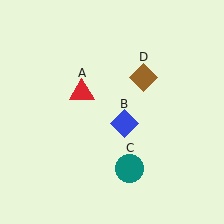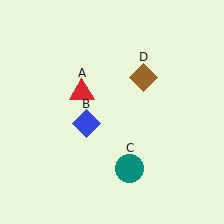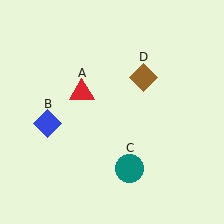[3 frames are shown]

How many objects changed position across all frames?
1 object changed position: blue diamond (object B).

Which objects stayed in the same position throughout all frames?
Red triangle (object A) and teal circle (object C) and brown diamond (object D) remained stationary.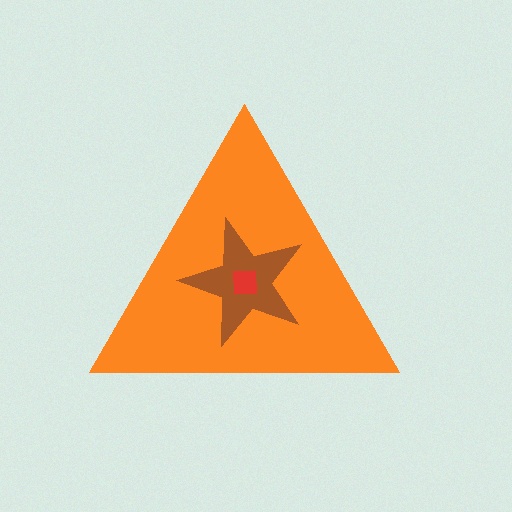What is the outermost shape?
The orange triangle.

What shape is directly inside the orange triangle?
The brown star.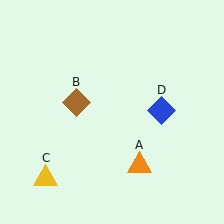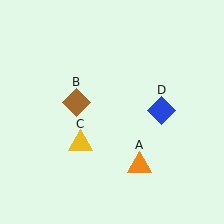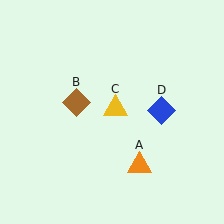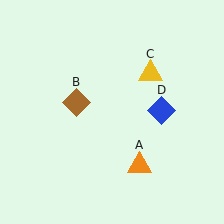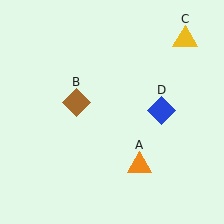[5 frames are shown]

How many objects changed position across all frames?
1 object changed position: yellow triangle (object C).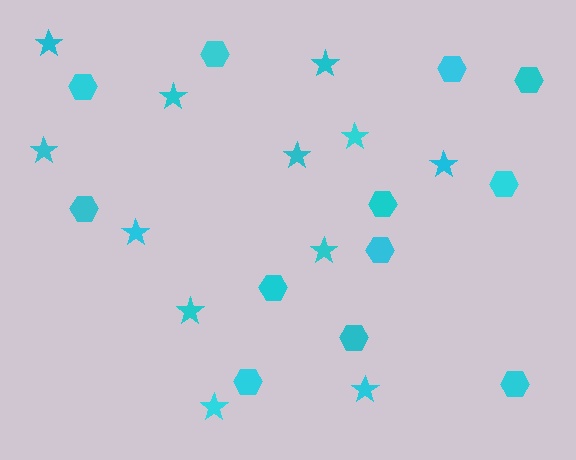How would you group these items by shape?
There are 2 groups: one group of stars (12) and one group of hexagons (12).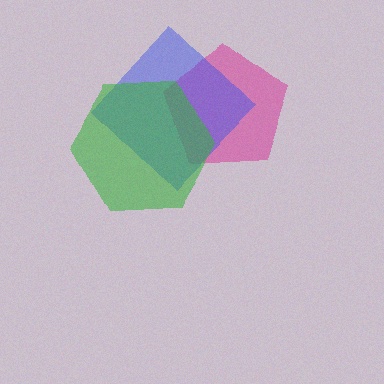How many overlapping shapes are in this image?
There are 3 overlapping shapes in the image.